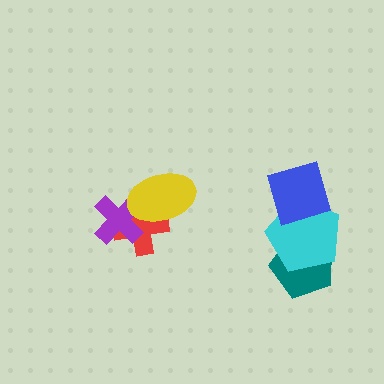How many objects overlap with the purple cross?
2 objects overlap with the purple cross.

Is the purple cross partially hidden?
Yes, it is partially covered by another shape.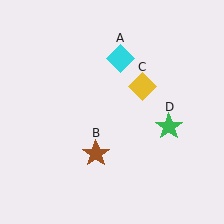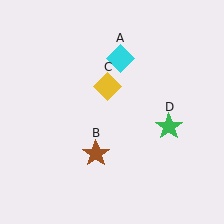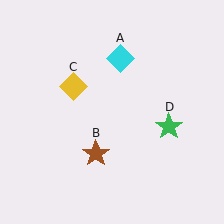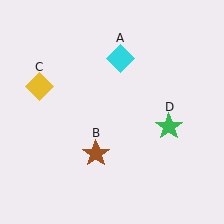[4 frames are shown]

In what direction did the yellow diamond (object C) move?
The yellow diamond (object C) moved left.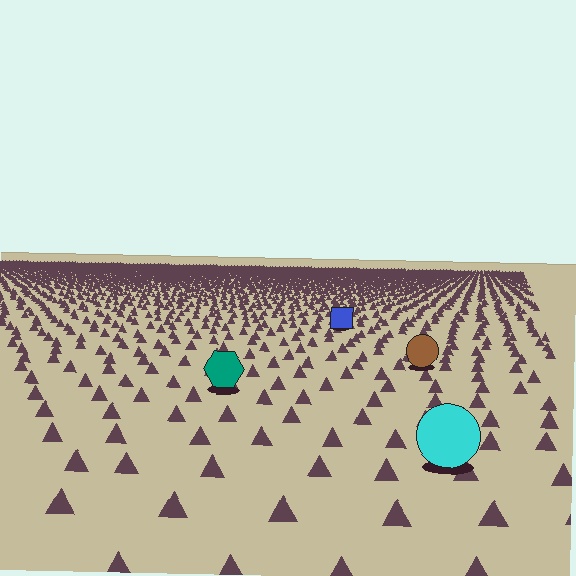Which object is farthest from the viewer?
The blue square is farthest from the viewer. It appears smaller and the ground texture around it is denser.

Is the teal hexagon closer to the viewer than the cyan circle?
No. The cyan circle is closer — you can tell from the texture gradient: the ground texture is coarser near it.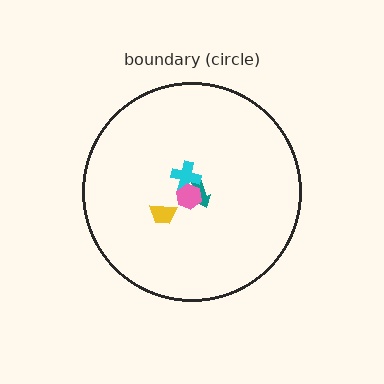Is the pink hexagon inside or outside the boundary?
Inside.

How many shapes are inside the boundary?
4 inside, 0 outside.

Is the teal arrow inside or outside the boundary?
Inside.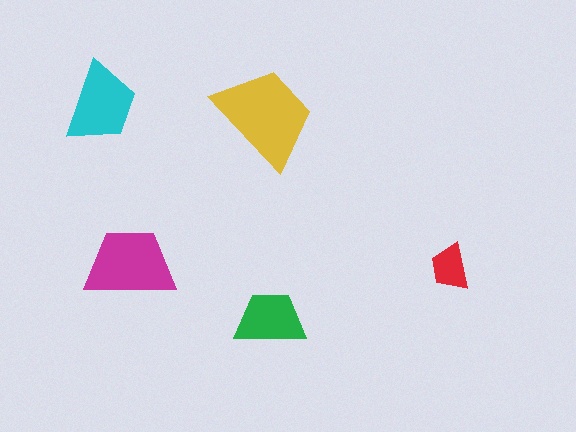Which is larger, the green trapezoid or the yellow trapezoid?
The yellow one.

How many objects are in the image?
There are 5 objects in the image.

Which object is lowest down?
The green trapezoid is bottommost.